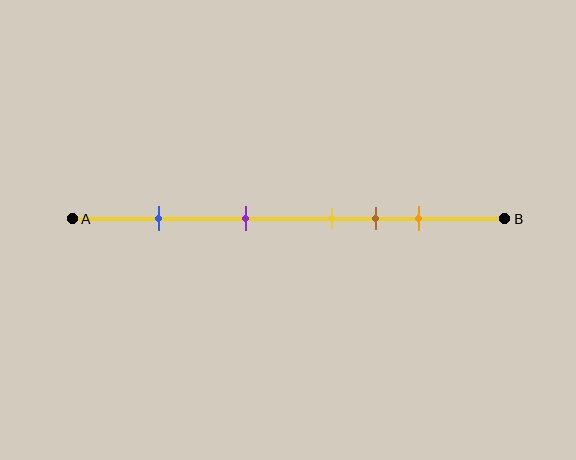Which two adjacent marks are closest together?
The yellow and brown marks are the closest adjacent pair.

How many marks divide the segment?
There are 5 marks dividing the segment.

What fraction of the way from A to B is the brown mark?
The brown mark is approximately 70% (0.7) of the way from A to B.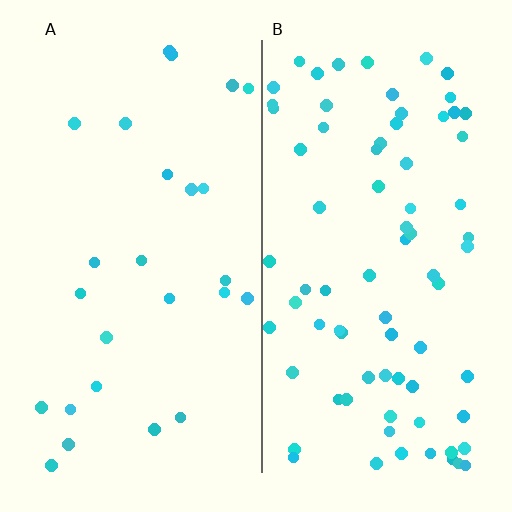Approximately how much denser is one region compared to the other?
Approximately 3.0× — region B over region A.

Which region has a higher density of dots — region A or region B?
B (the right).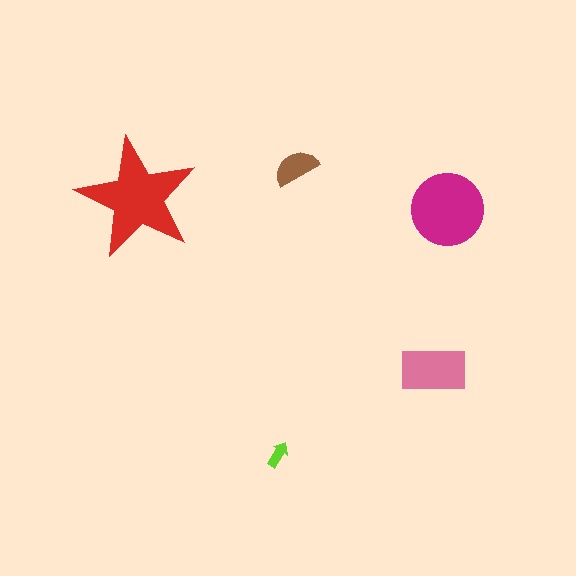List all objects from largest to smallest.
The red star, the magenta circle, the pink rectangle, the brown semicircle, the lime arrow.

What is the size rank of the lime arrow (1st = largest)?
5th.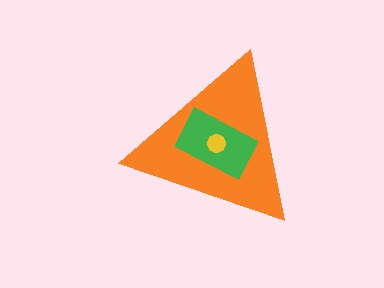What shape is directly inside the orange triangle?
The green rectangle.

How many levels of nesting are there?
3.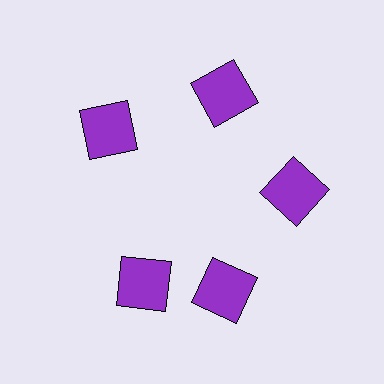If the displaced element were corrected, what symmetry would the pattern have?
It would have 5-fold rotational symmetry — the pattern would map onto itself every 72 degrees.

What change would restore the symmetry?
The symmetry would be restored by rotating it back into even spacing with its neighbors so that all 5 squares sit at equal angles and equal distance from the center.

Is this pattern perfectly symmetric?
No. The 5 purple squares are arranged in a ring, but one element near the 8 o'clock position is rotated out of alignment along the ring, breaking the 5-fold rotational symmetry.